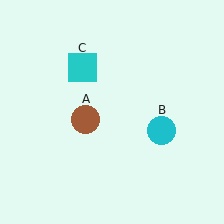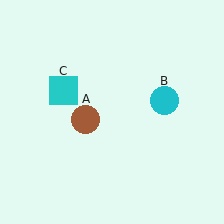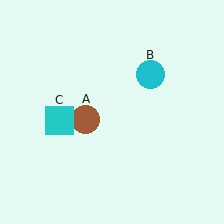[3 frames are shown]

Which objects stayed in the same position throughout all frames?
Brown circle (object A) remained stationary.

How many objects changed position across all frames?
2 objects changed position: cyan circle (object B), cyan square (object C).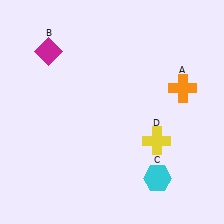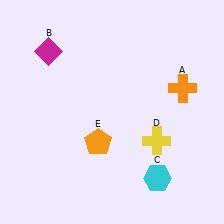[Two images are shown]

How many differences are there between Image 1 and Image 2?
There is 1 difference between the two images.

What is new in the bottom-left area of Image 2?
An orange pentagon (E) was added in the bottom-left area of Image 2.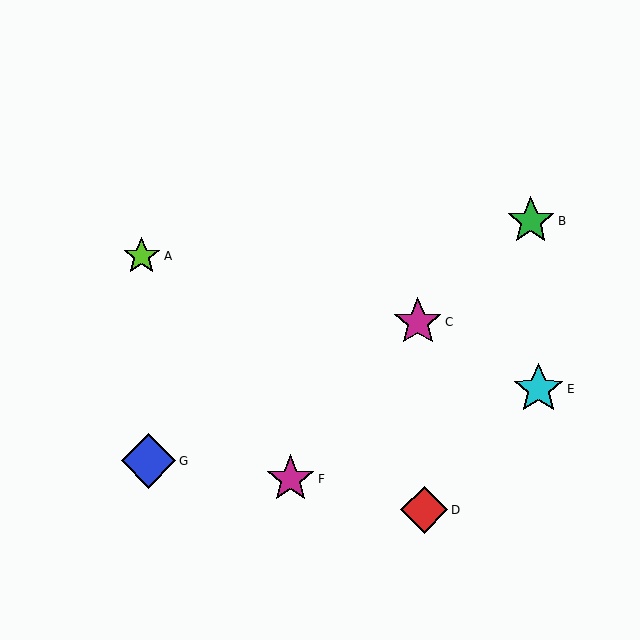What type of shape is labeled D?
Shape D is a red diamond.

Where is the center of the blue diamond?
The center of the blue diamond is at (148, 461).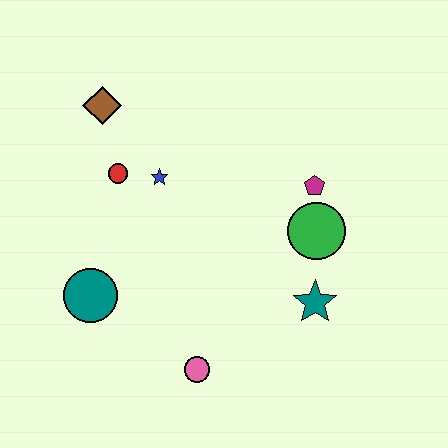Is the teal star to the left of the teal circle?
No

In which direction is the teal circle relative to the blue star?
The teal circle is below the blue star.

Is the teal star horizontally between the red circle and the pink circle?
No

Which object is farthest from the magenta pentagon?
The teal circle is farthest from the magenta pentagon.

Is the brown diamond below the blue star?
No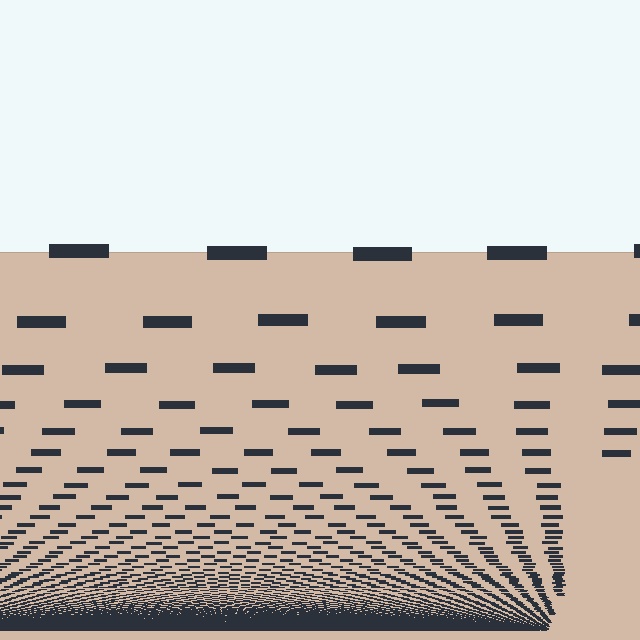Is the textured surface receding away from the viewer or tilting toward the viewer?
The surface appears to tilt toward the viewer. Texture elements get larger and sparser toward the top.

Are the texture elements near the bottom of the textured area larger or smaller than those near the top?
Smaller. The gradient is inverted — elements near the bottom are smaller and denser.